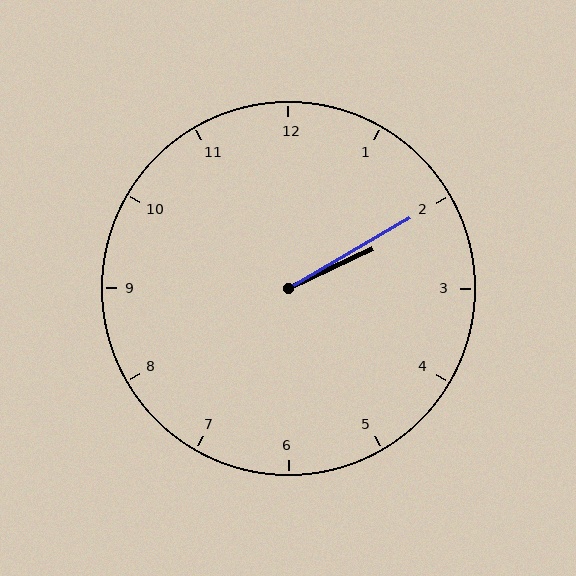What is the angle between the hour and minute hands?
Approximately 5 degrees.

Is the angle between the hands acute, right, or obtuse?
It is acute.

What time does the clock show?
2:10.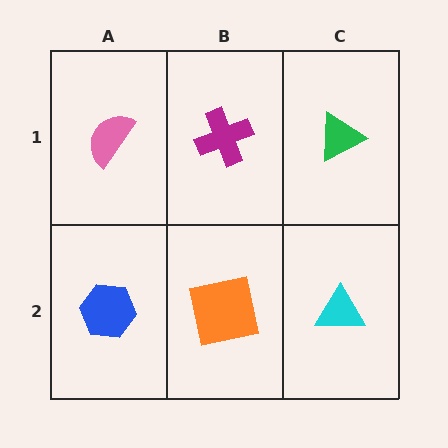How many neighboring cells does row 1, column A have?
2.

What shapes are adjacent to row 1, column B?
An orange square (row 2, column B), a pink semicircle (row 1, column A), a green triangle (row 1, column C).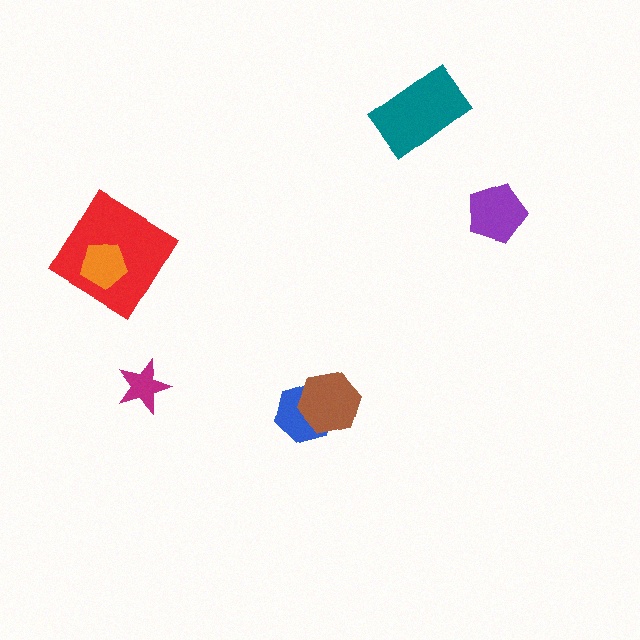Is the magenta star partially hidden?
No, no other shape covers it.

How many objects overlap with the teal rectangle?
0 objects overlap with the teal rectangle.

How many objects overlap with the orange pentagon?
1 object overlaps with the orange pentagon.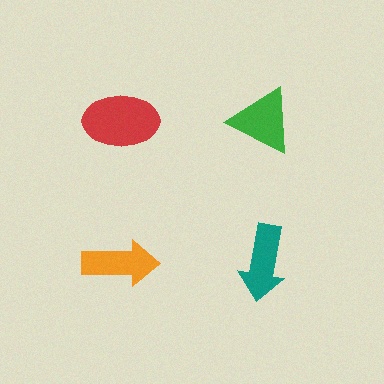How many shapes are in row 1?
2 shapes.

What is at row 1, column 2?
A green triangle.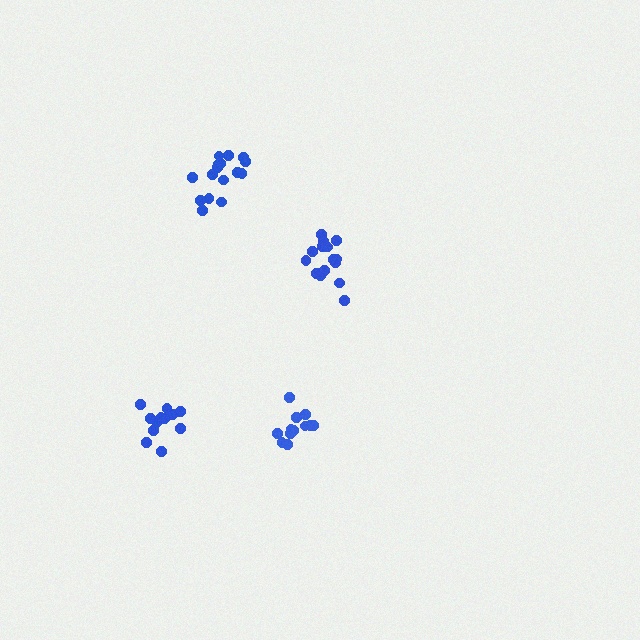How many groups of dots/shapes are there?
There are 4 groups.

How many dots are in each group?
Group 1: 12 dots, Group 2: 16 dots, Group 3: 16 dots, Group 4: 12 dots (56 total).